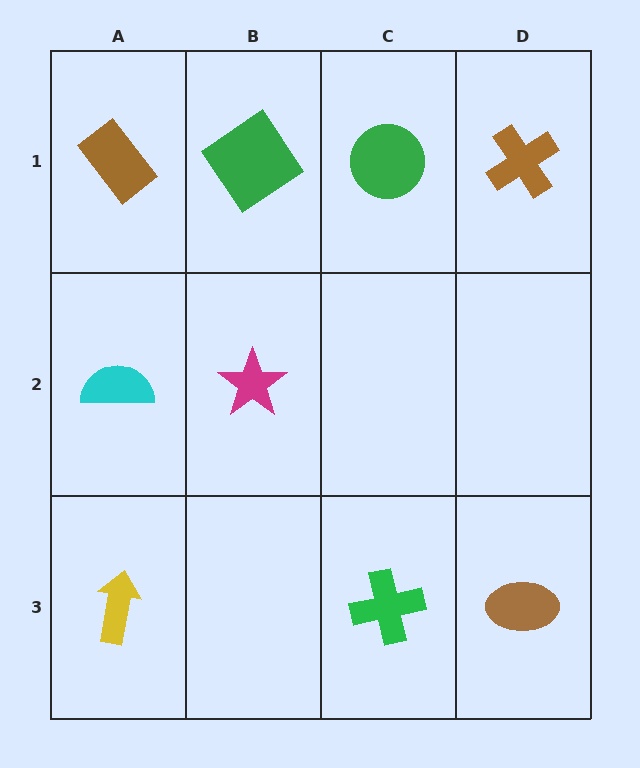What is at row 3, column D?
A brown ellipse.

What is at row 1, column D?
A brown cross.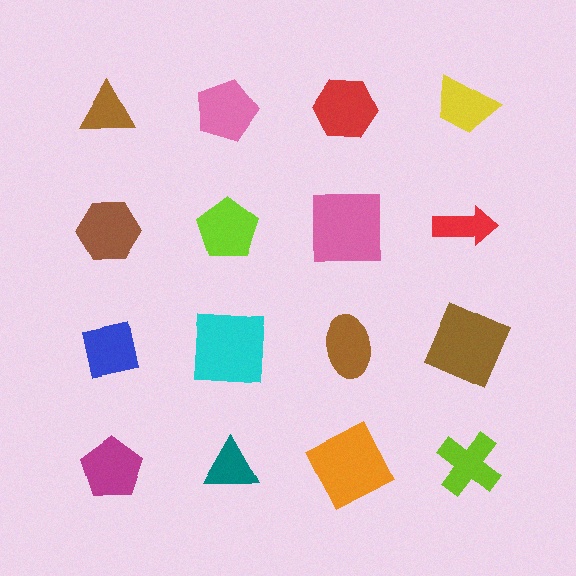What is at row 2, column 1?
A brown hexagon.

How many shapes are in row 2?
4 shapes.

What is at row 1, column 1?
A brown triangle.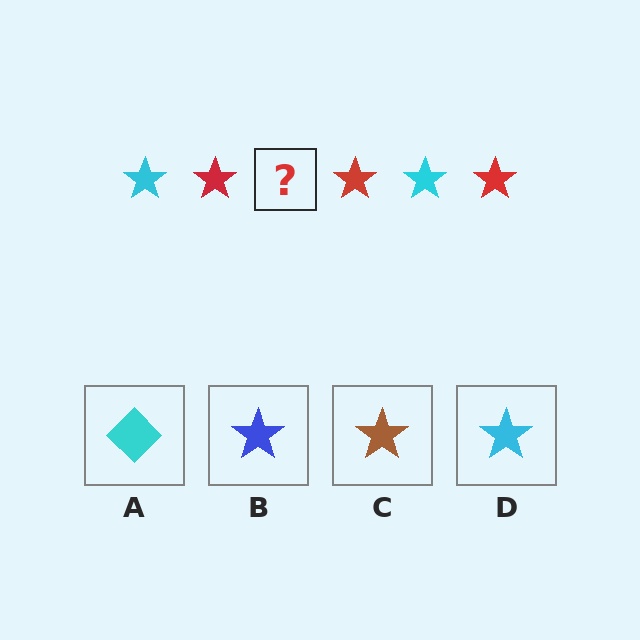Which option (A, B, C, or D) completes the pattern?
D.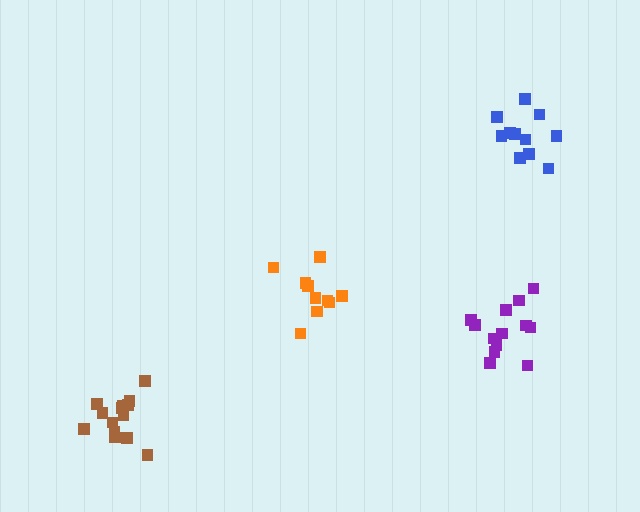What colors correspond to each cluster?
The clusters are colored: orange, purple, blue, brown.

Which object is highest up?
The blue cluster is topmost.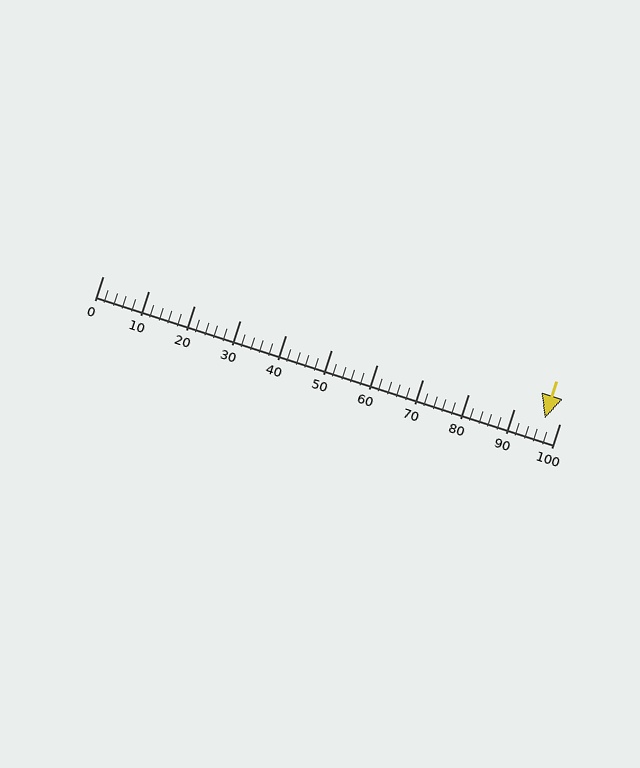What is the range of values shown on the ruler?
The ruler shows values from 0 to 100.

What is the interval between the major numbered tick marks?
The major tick marks are spaced 10 units apart.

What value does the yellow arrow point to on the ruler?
The yellow arrow points to approximately 97.